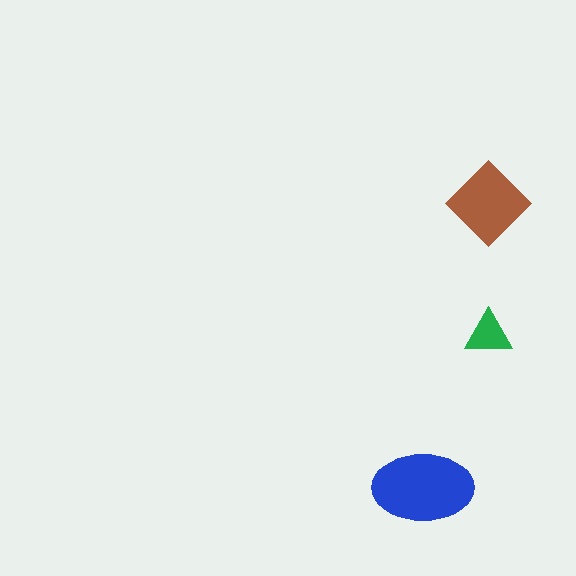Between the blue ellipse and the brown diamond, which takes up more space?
The blue ellipse.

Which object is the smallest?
The green triangle.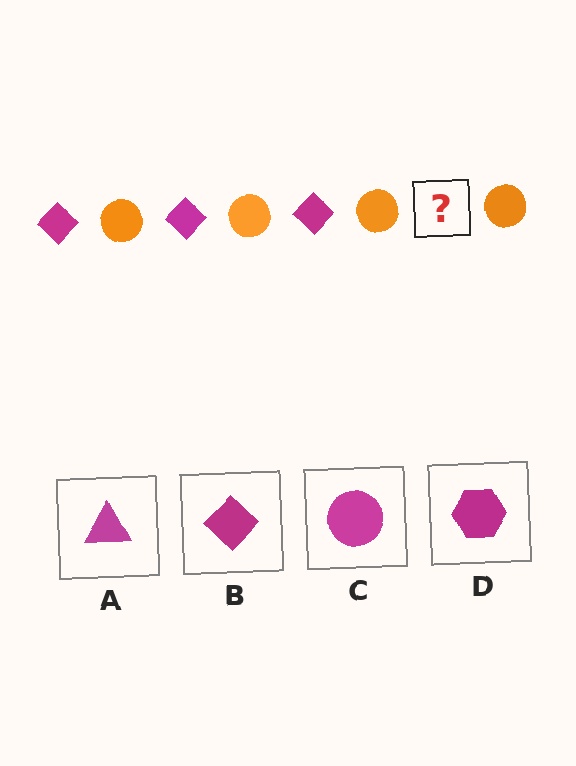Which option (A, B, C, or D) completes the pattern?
B.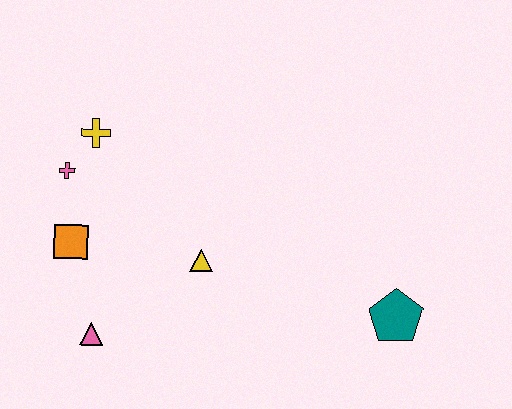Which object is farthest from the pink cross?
The teal pentagon is farthest from the pink cross.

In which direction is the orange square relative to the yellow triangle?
The orange square is to the left of the yellow triangle.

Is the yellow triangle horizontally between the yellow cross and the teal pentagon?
Yes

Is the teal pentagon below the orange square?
Yes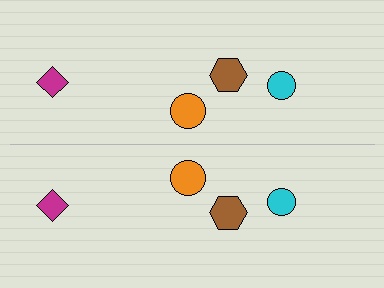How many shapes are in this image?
There are 8 shapes in this image.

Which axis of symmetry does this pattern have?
The pattern has a horizontal axis of symmetry running through the center of the image.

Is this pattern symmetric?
Yes, this pattern has bilateral (reflection) symmetry.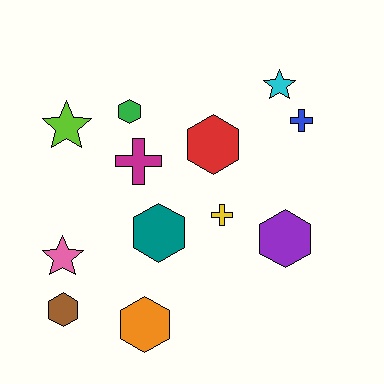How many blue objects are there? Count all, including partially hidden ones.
There is 1 blue object.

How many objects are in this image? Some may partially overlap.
There are 12 objects.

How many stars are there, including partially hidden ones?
There are 3 stars.